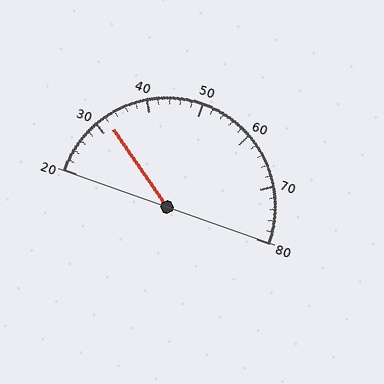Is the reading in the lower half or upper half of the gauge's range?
The reading is in the lower half of the range (20 to 80).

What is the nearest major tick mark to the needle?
The nearest major tick mark is 30.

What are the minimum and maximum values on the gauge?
The gauge ranges from 20 to 80.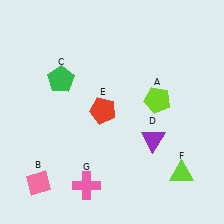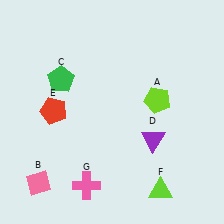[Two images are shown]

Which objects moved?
The objects that moved are: the red pentagon (E), the lime triangle (F).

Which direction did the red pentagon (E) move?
The red pentagon (E) moved left.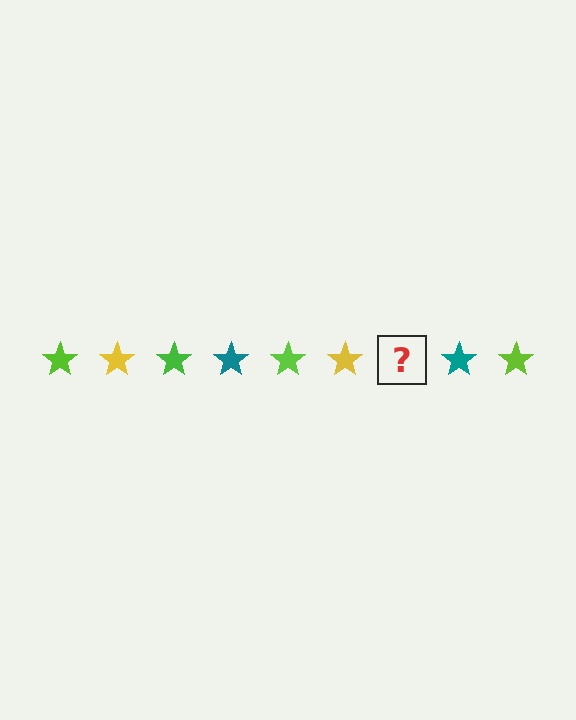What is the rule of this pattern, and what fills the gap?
The rule is that the pattern cycles through lime, yellow, green, teal stars. The gap should be filled with a green star.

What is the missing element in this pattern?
The missing element is a green star.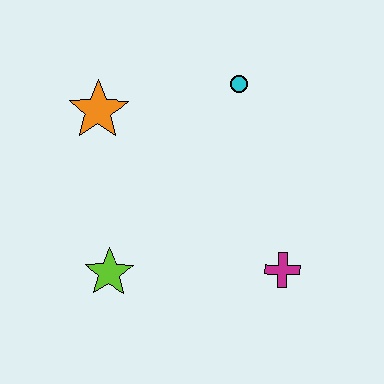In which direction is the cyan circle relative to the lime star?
The cyan circle is above the lime star.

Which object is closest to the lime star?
The orange star is closest to the lime star.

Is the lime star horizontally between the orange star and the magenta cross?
Yes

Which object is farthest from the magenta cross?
The orange star is farthest from the magenta cross.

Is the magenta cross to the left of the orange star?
No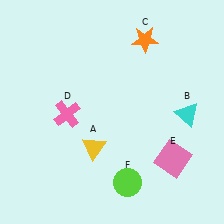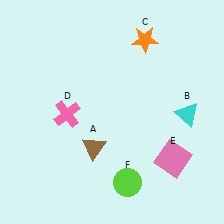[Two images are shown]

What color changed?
The triangle (A) changed from yellow in Image 1 to brown in Image 2.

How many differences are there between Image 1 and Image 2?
There is 1 difference between the two images.